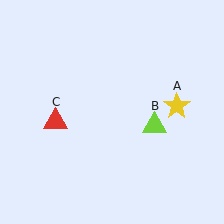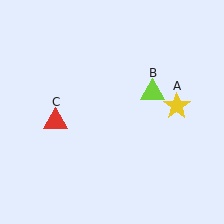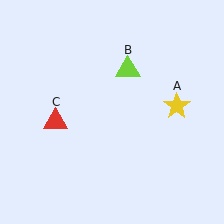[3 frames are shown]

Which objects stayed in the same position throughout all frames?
Yellow star (object A) and red triangle (object C) remained stationary.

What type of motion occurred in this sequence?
The lime triangle (object B) rotated counterclockwise around the center of the scene.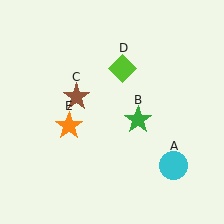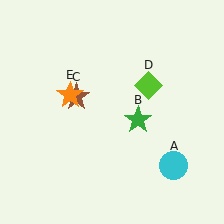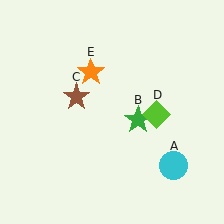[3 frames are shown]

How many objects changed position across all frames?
2 objects changed position: lime diamond (object D), orange star (object E).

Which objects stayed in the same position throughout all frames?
Cyan circle (object A) and green star (object B) and brown star (object C) remained stationary.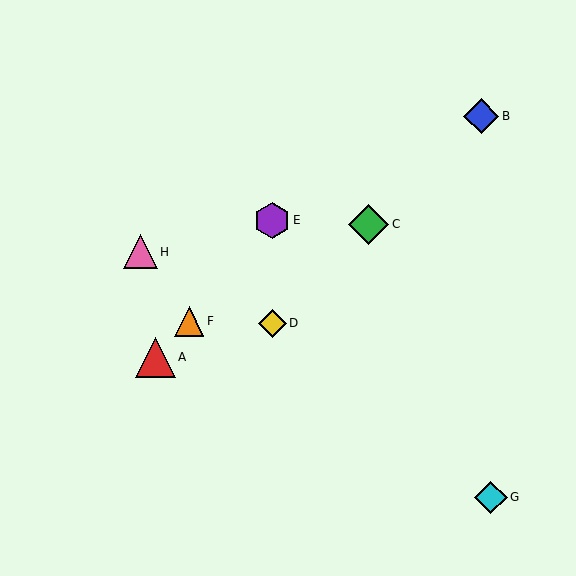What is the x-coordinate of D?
Object D is at x≈272.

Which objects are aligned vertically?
Objects D, E are aligned vertically.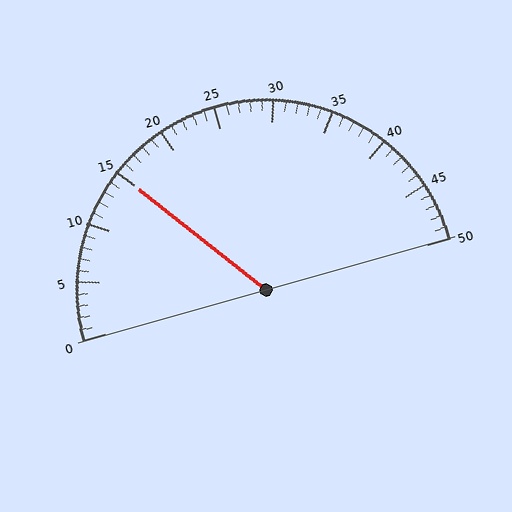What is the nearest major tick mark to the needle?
The nearest major tick mark is 15.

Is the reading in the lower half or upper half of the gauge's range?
The reading is in the lower half of the range (0 to 50).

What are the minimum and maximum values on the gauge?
The gauge ranges from 0 to 50.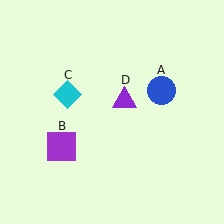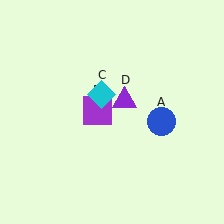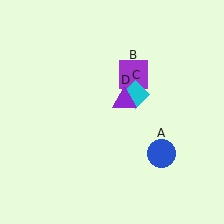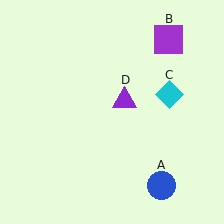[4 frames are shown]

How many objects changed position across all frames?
3 objects changed position: blue circle (object A), purple square (object B), cyan diamond (object C).